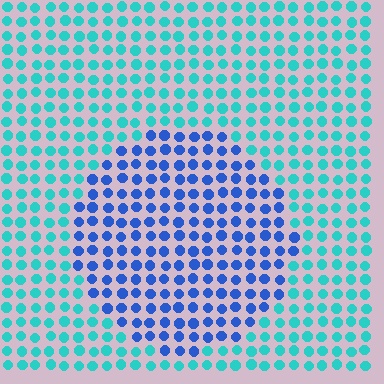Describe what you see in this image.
The image is filled with small cyan elements in a uniform arrangement. A circle-shaped region is visible where the elements are tinted to a slightly different hue, forming a subtle color boundary.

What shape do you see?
I see a circle.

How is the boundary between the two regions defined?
The boundary is defined purely by a slight shift in hue (about 46 degrees). Spacing, size, and orientation are identical on both sides.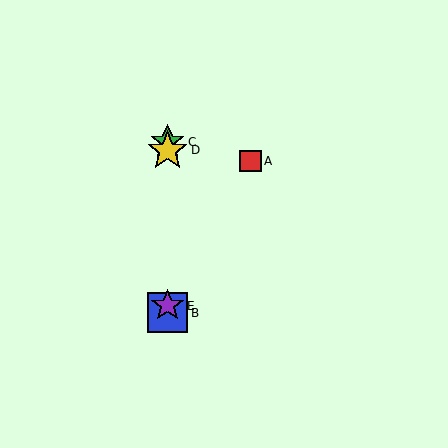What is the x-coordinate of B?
Object B is at x≈168.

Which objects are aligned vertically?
Objects B, C, D, E are aligned vertically.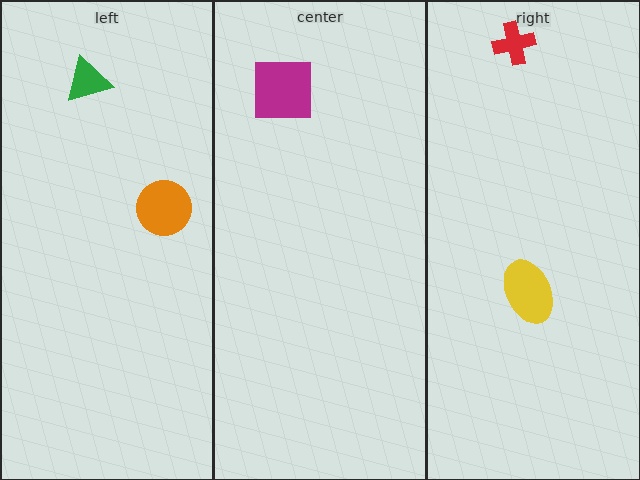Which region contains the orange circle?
The left region.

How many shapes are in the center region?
1.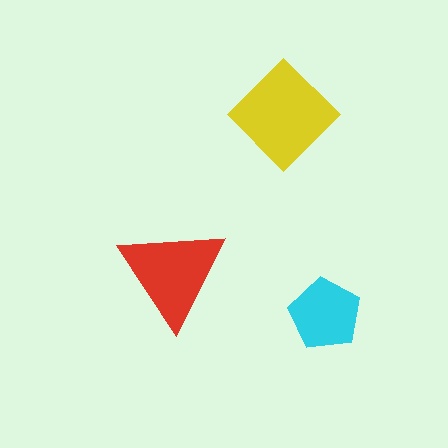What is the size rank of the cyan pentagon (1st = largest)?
3rd.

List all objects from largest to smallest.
The yellow diamond, the red triangle, the cyan pentagon.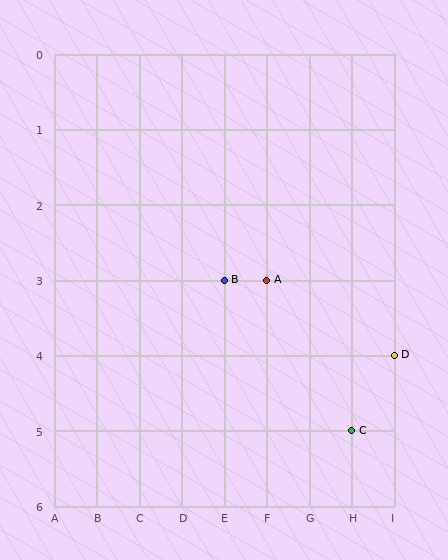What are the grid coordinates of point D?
Point D is at grid coordinates (I, 4).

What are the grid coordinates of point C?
Point C is at grid coordinates (H, 5).